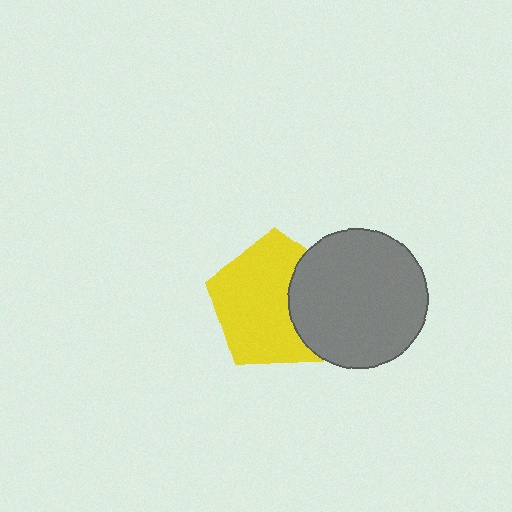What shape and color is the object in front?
The object in front is a gray circle.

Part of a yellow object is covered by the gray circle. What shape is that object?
It is a pentagon.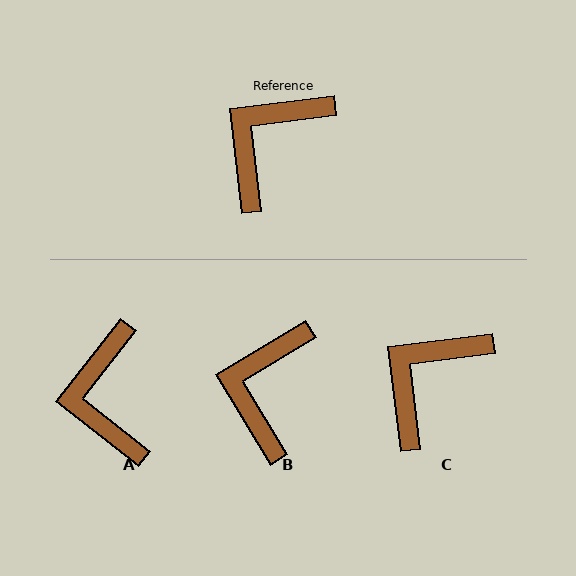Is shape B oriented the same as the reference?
No, it is off by about 24 degrees.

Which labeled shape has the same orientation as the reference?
C.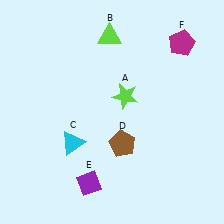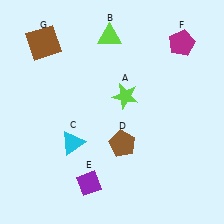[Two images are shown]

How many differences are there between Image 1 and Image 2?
There is 1 difference between the two images.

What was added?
A brown square (G) was added in Image 2.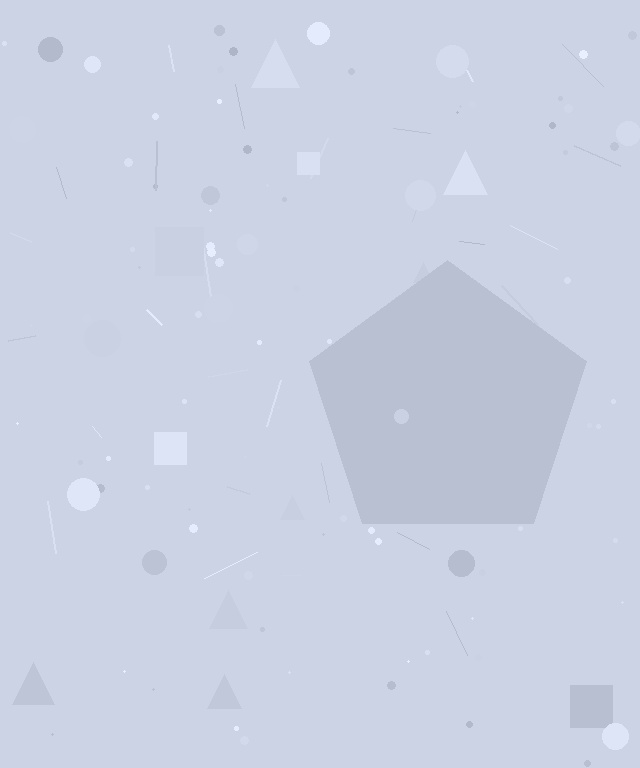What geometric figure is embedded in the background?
A pentagon is embedded in the background.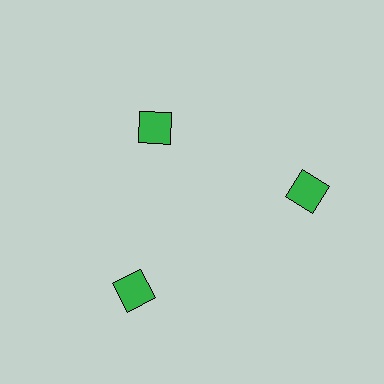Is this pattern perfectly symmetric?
No. The 3 green diamonds are arranged in a ring, but one element near the 11 o'clock position is pulled inward toward the center, breaking the 3-fold rotational symmetry.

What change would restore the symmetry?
The symmetry would be restored by moving it outward, back onto the ring so that all 3 diamonds sit at equal angles and equal distance from the center.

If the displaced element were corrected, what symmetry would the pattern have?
It would have 3-fold rotational symmetry — the pattern would map onto itself every 120 degrees.